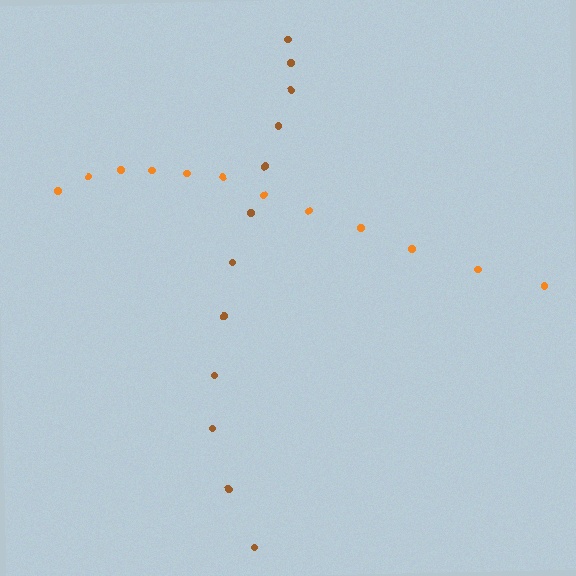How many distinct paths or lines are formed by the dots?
There are 2 distinct paths.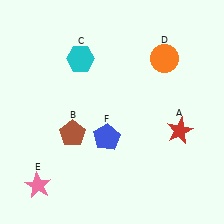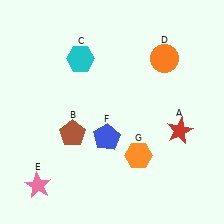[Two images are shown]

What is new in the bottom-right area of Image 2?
An orange hexagon (G) was added in the bottom-right area of Image 2.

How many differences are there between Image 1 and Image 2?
There is 1 difference between the two images.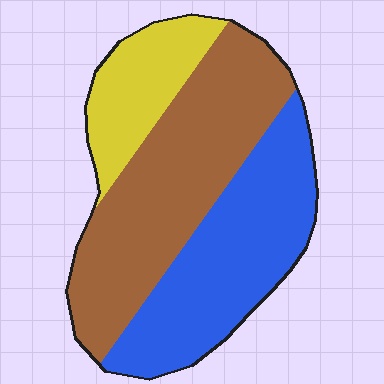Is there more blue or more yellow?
Blue.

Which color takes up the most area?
Brown, at roughly 45%.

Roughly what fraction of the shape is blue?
Blue takes up about three eighths (3/8) of the shape.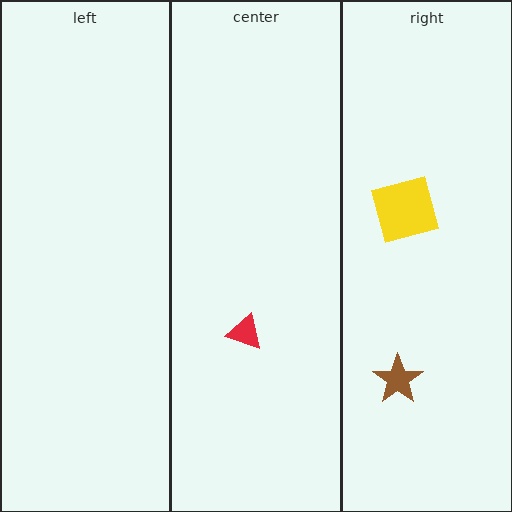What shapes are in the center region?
The red triangle.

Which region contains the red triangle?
The center region.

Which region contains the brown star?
The right region.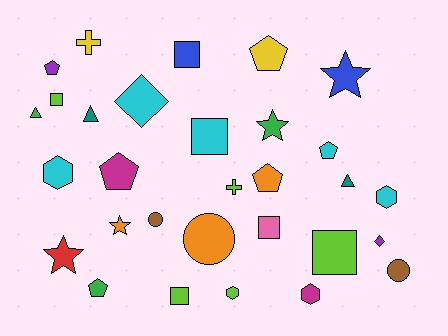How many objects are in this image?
There are 30 objects.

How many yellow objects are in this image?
There are 2 yellow objects.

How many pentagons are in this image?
There are 6 pentagons.